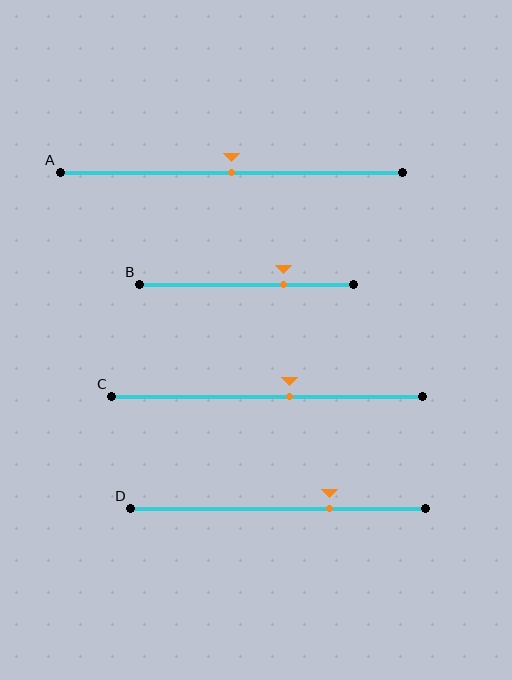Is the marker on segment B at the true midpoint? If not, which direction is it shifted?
No, the marker on segment B is shifted to the right by about 17% of the segment length.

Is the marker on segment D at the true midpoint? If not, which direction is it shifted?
No, the marker on segment D is shifted to the right by about 17% of the segment length.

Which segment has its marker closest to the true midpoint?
Segment A has its marker closest to the true midpoint.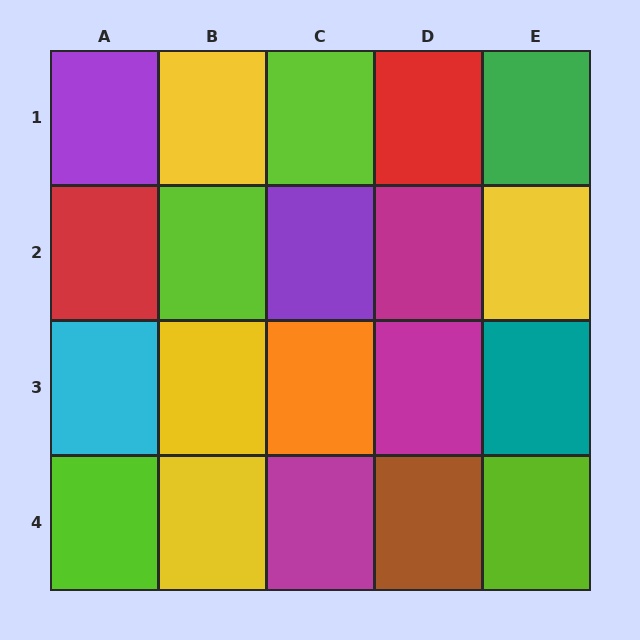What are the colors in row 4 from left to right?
Lime, yellow, magenta, brown, lime.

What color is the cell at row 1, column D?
Red.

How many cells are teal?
1 cell is teal.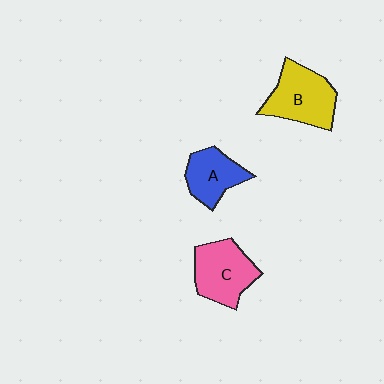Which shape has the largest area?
Shape B (yellow).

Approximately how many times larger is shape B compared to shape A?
Approximately 1.4 times.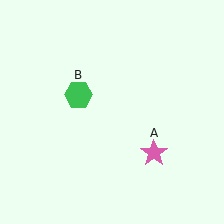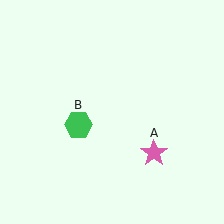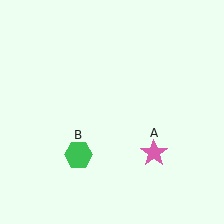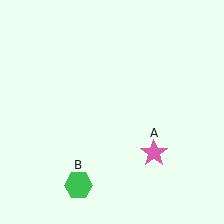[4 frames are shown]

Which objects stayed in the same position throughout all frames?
Pink star (object A) remained stationary.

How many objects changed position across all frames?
1 object changed position: green hexagon (object B).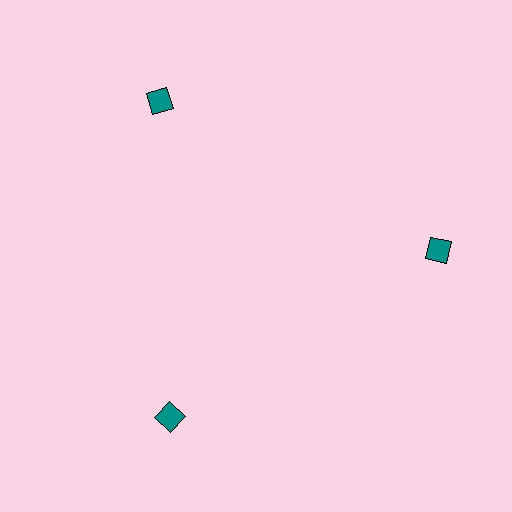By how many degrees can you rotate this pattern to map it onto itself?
The pattern maps onto itself every 120 degrees of rotation.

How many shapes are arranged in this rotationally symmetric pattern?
There are 3 shapes, arranged in 3 groups of 1.